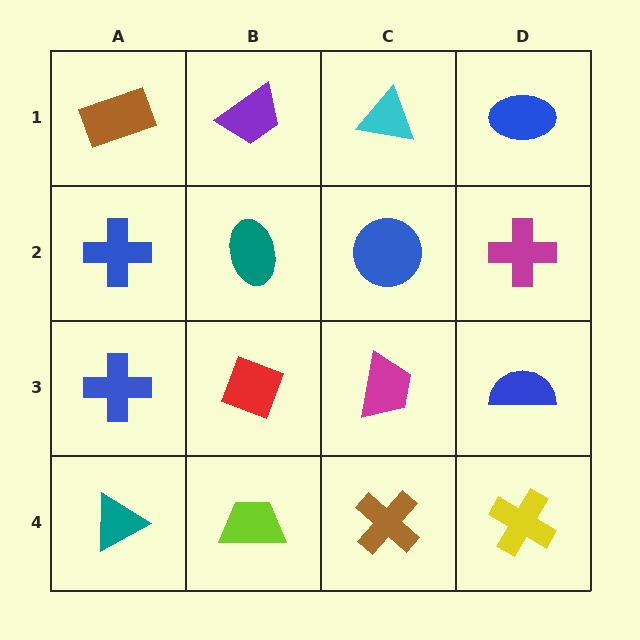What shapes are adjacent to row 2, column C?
A cyan triangle (row 1, column C), a magenta trapezoid (row 3, column C), a teal ellipse (row 2, column B), a magenta cross (row 2, column D).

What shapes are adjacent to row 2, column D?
A blue ellipse (row 1, column D), a blue semicircle (row 3, column D), a blue circle (row 2, column C).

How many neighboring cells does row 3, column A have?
3.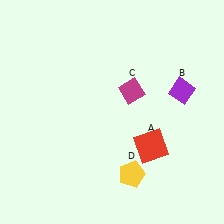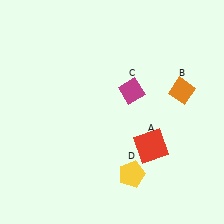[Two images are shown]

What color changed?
The diamond (B) changed from purple in Image 1 to orange in Image 2.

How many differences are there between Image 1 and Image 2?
There is 1 difference between the two images.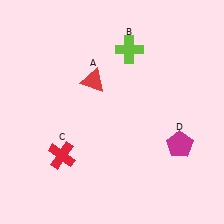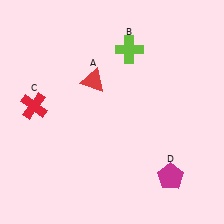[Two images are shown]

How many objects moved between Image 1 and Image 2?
2 objects moved between the two images.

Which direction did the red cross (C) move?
The red cross (C) moved up.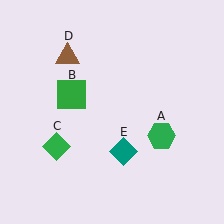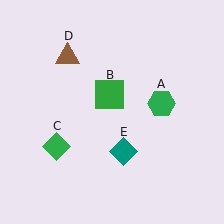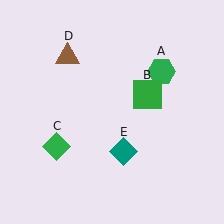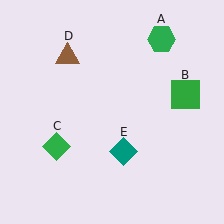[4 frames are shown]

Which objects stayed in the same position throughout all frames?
Green diamond (object C) and brown triangle (object D) and teal diamond (object E) remained stationary.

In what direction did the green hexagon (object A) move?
The green hexagon (object A) moved up.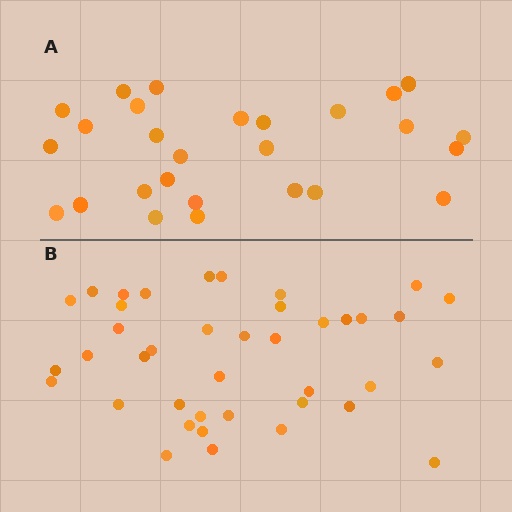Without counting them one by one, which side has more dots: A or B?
Region B (the bottom region) has more dots.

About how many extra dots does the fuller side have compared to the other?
Region B has approximately 15 more dots than region A.